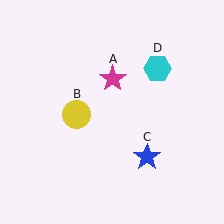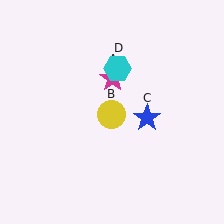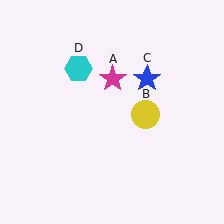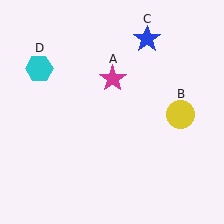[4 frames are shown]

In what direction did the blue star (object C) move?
The blue star (object C) moved up.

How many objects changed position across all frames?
3 objects changed position: yellow circle (object B), blue star (object C), cyan hexagon (object D).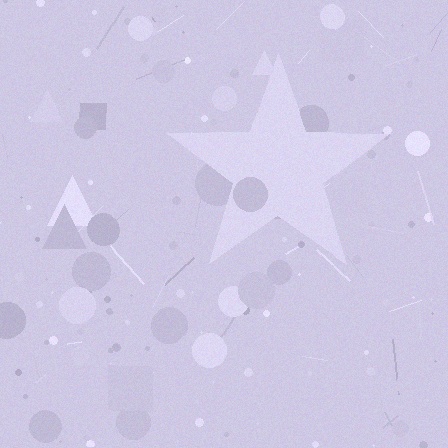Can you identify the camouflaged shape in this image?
The camouflaged shape is a star.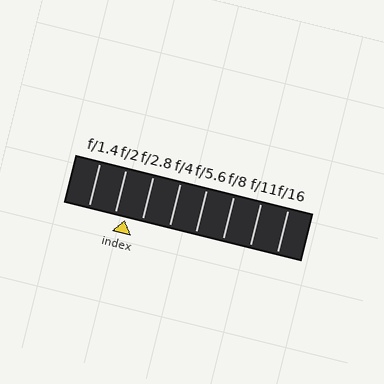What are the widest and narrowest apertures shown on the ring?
The widest aperture shown is f/1.4 and the narrowest is f/16.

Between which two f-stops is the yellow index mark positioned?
The index mark is between f/2 and f/2.8.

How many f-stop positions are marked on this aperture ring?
There are 8 f-stop positions marked.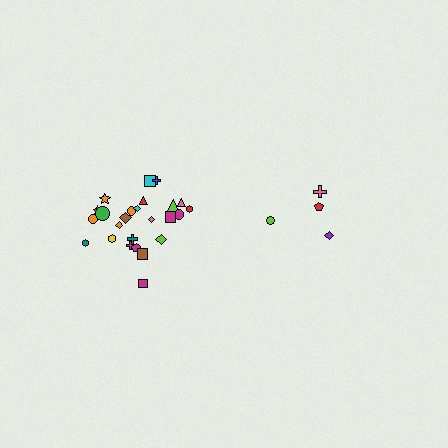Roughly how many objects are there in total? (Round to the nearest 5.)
Roughly 30 objects in total.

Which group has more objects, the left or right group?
The left group.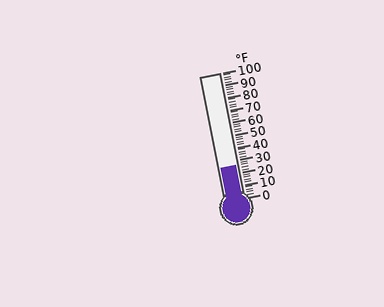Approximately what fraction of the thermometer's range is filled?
The thermometer is filled to approximately 25% of its range.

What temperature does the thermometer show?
The thermometer shows approximately 26°F.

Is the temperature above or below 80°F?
The temperature is below 80°F.